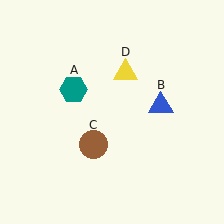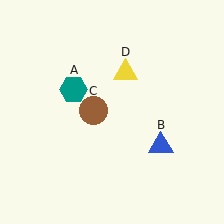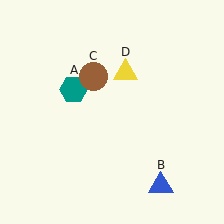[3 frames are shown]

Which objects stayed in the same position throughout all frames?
Teal hexagon (object A) and yellow triangle (object D) remained stationary.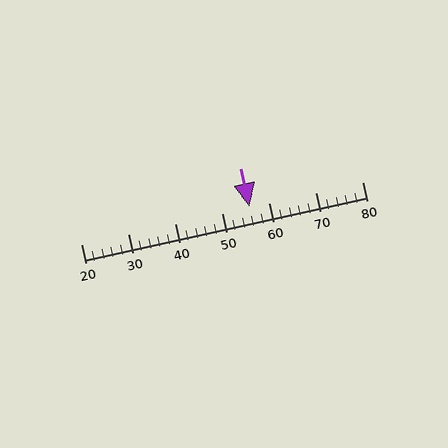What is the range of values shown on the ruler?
The ruler shows values from 20 to 80.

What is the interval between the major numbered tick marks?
The major tick marks are spaced 10 units apart.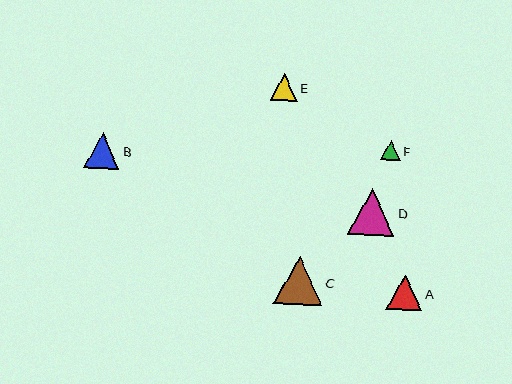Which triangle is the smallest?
Triangle F is the smallest with a size of approximately 20 pixels.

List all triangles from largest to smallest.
From largest to smallest: C, D, B, A, E, F.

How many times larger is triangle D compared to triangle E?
Triangle D is approximately 1.7 times the size of triangle E.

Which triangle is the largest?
Triangle C is the largest with a size of approximately 48 pixels.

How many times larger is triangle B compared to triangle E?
Triangle B is approximately 1.3 times the size of triangle E.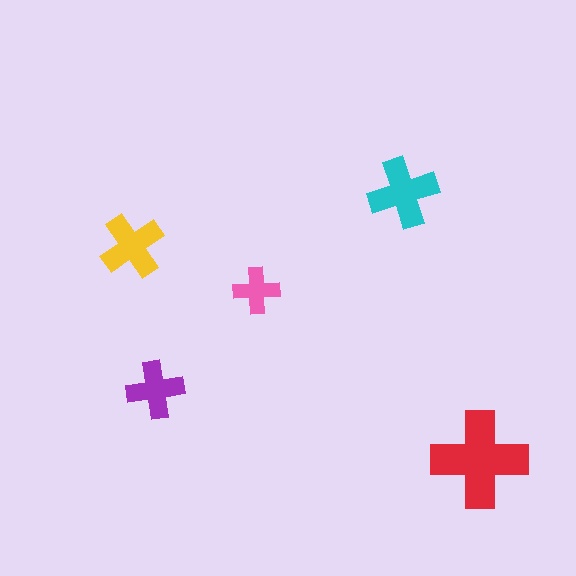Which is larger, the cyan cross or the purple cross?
The cyan one.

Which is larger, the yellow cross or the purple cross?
The yellow one.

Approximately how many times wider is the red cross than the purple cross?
About 1.5 times wider.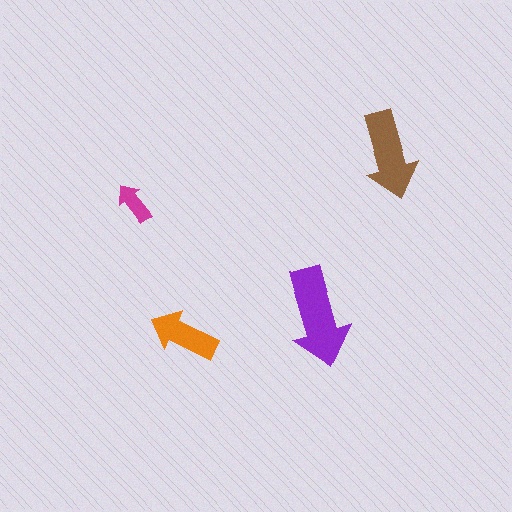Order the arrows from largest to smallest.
the purple one, the brown one, the orange one, the magenta one.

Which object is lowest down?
The orange arrow is bottommost.